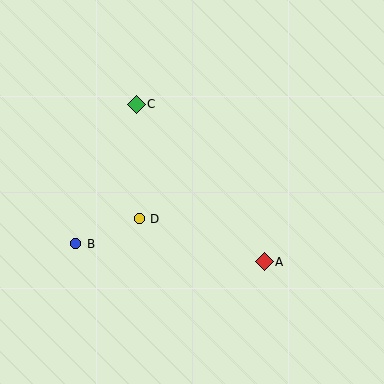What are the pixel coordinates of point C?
Point C is at (136, 104).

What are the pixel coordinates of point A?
Point A is at (264, 262).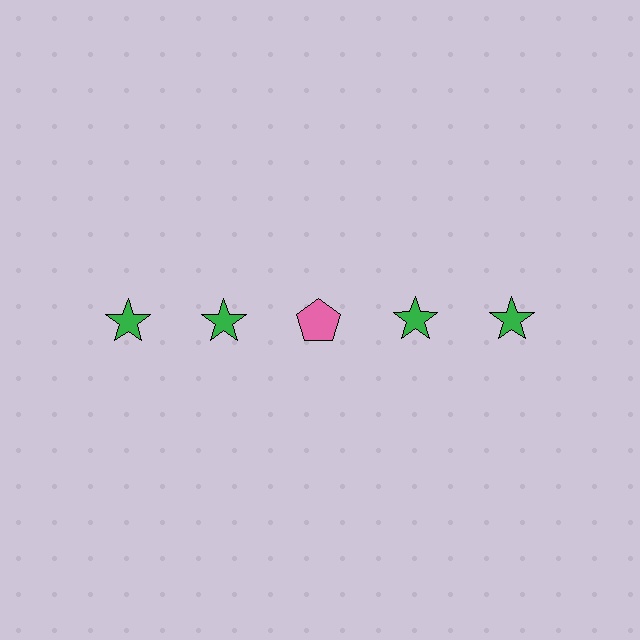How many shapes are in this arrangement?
There are 5 shapes arranged in a grid pattern.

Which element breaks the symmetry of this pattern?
The pink pentagon in the top row, center column breaks the symmetry. All other shapes are green stars.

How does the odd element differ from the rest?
It differs in both color (pink instead of green) and shape (pentagon instead of star).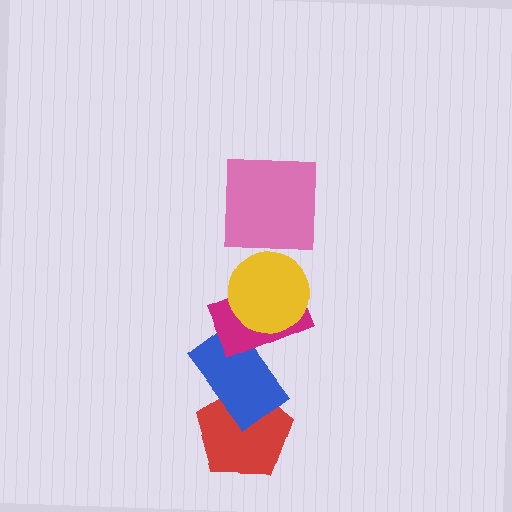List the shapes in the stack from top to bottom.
From top to bottom: the pink square, the yellow circle, the magenta rectangle, the blue rectangle, the red pentagon.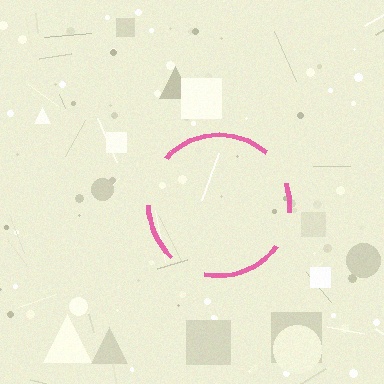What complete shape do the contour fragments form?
The contour fragments form a circle.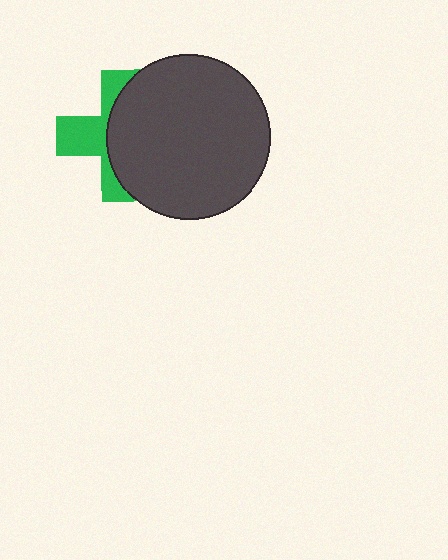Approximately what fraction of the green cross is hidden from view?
Roughly 58% of the green cross is hidden behind the dark gray circle.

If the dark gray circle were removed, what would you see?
You would see the complete green cross.